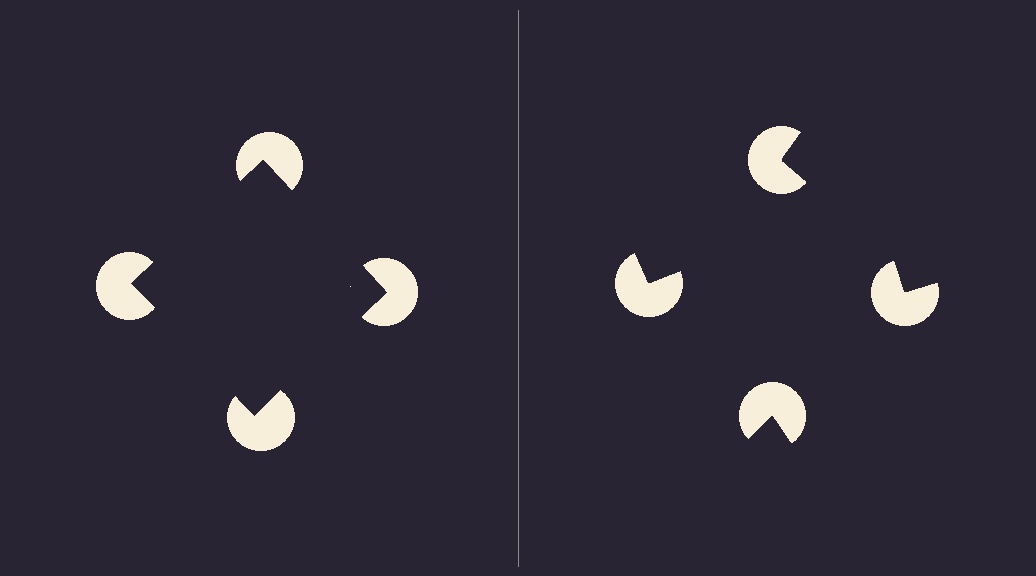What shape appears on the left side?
An illusory square.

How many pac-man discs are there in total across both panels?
8 — 4 on each side.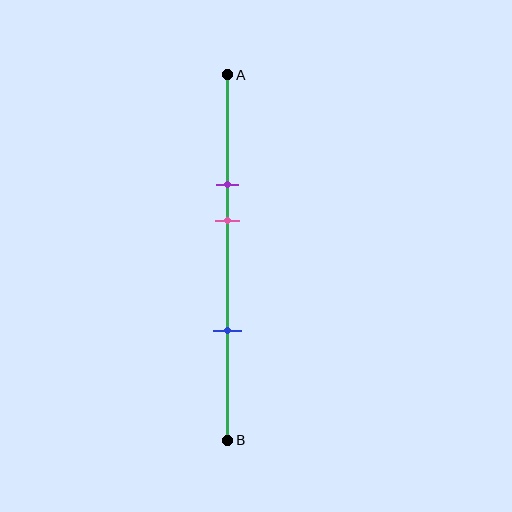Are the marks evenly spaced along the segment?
No, the marks are not evenly spaced.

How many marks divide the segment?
There are 3 marks dividing the segment.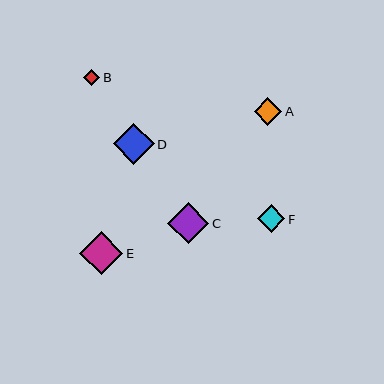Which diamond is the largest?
Diamond E is the largest with a size of approximately 43 pixels.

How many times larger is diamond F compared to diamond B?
Diamond F is approximately 1.7 times the size of diamond B.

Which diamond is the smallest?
Diamond B is the smallest with a size of approximately 16 pixels.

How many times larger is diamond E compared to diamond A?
Diamond E is approximately 1.6 times the size of diamond A.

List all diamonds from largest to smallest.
From largest to smallest: E, C, D, A, F, B.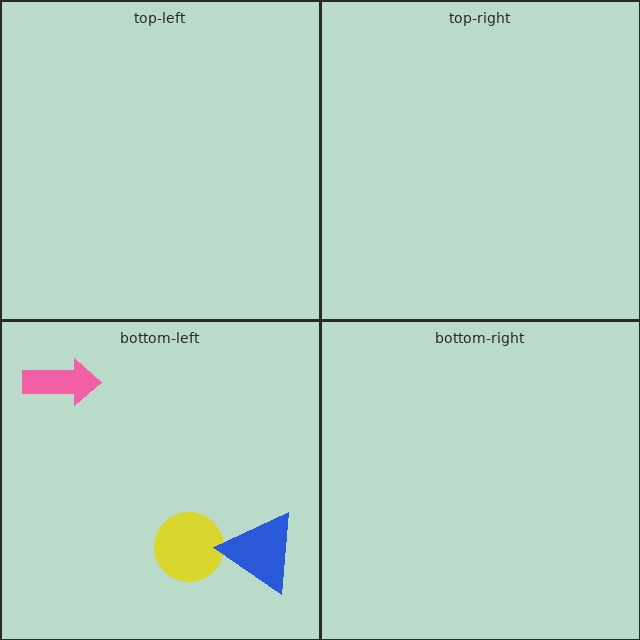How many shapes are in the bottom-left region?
3.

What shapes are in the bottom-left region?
The yellow circle, the blue triangle, the pink arrow.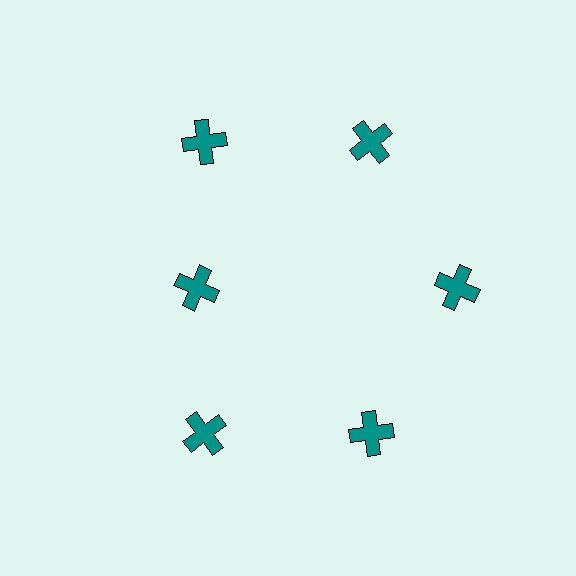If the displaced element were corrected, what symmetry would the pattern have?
It would have 6-fold rotational symmetry — the pattern would map onto itself every 60 degrees.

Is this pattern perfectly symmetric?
No. The 6 teal crosses are arranged in a ring, but one element near the 9 o'clock position is pulled inward toward the center, breaking the 6-fold rotational symmetry.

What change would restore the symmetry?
The symmetry would be restored by moving it outward, back onto the ring so that all 6 crosses sit at equal angles and equal distance from the center.